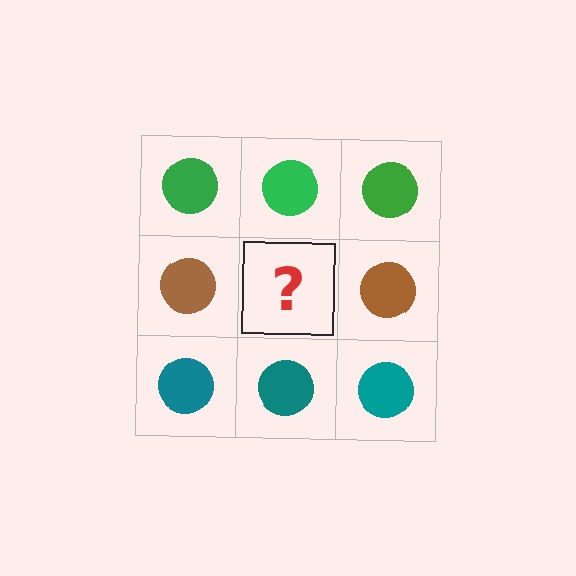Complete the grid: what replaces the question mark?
The question mark should be replaced with a brown circle.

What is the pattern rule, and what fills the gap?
The rule is that each row has a consistent color. The gap should be filled with a brown circle.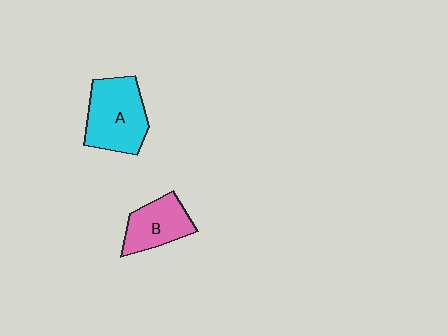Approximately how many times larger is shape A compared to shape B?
Approximately 1.4 times.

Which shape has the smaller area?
Shape B (pink).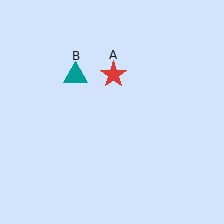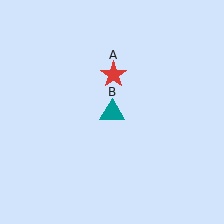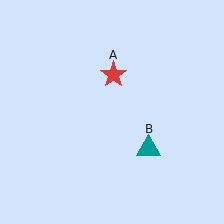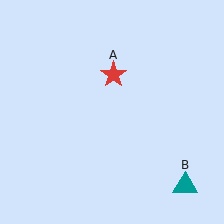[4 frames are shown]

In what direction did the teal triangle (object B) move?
The teal triangle (object B) moved down and to the right.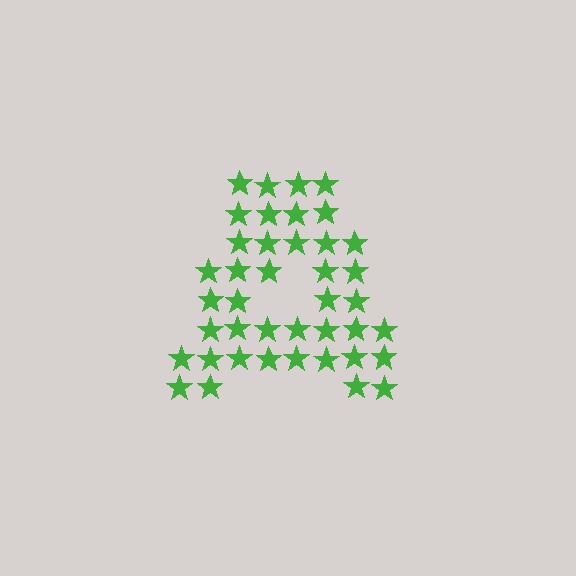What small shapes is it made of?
It is made of small stars.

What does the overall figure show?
The overall figure shows the letter A.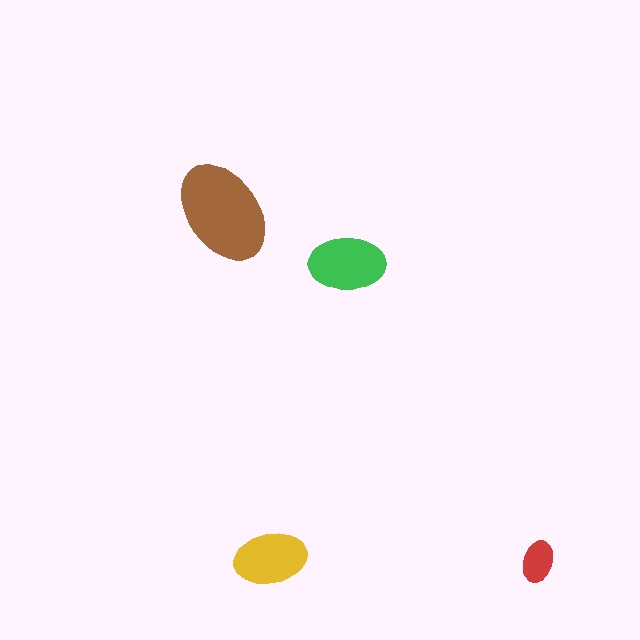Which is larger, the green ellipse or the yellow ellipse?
The green one.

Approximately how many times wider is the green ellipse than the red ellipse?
About 2 times wider.